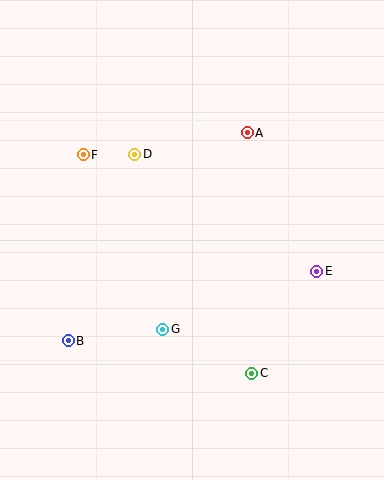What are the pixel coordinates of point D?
Point D is at (135, 154).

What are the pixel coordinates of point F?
Point F is at (83, 155).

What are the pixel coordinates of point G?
Point G is at (163, 329).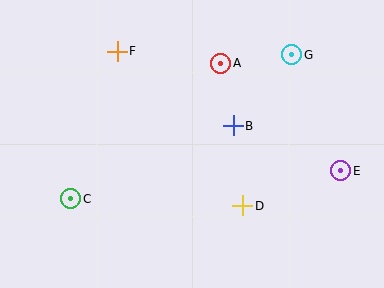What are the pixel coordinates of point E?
Point E is at (341, 171).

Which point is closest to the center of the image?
Point B at (233, 126) is closest to the center.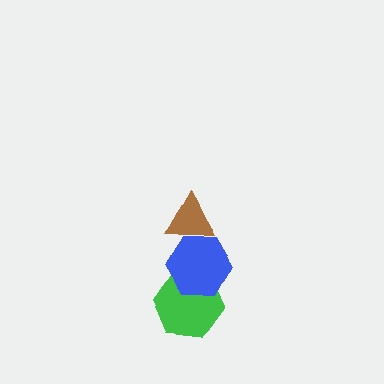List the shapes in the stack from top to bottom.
From top to bottom: the brown triangle, the blue hexagon, the green hexagon.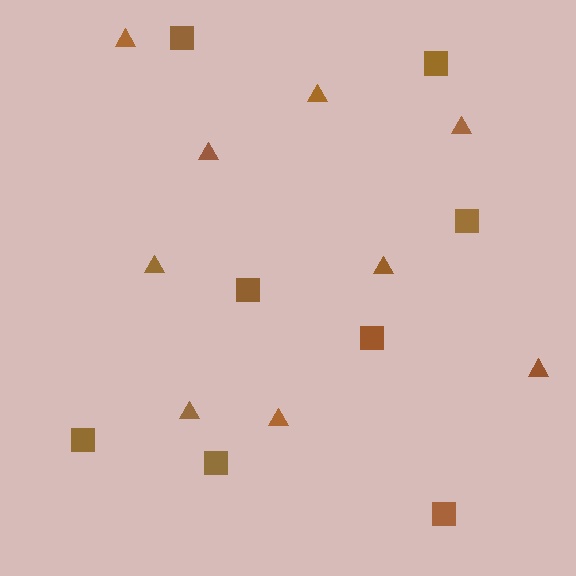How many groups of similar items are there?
There are 2 groups: one group of triangles (9) and one group of squares (8).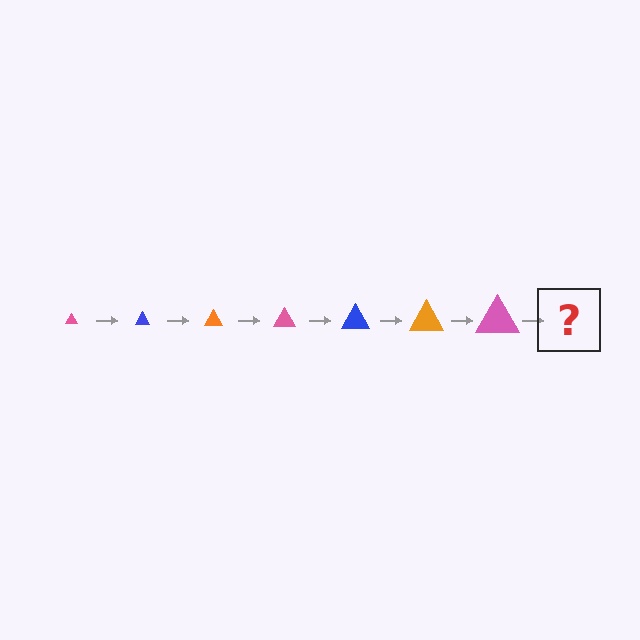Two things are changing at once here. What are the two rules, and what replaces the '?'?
The two rules are that the triangle grows larger each step and the color cycles through pink, blue, and orange. The '?' should be a blue triangle, larger than the previous one.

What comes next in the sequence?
The next element should be a blue triangle, larger than the previous one.